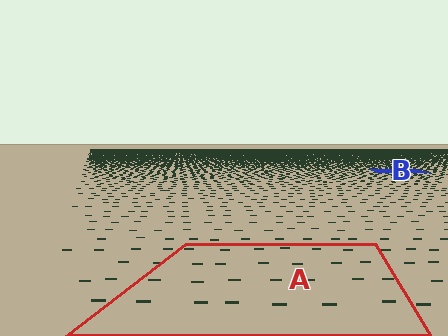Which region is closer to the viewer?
Region A is closer. The texture elements there are larger and more spread out.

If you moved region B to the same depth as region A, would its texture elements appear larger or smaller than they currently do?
They would appear larger. At a closer depth, the same texture elements are projected at a bigger on-screen size.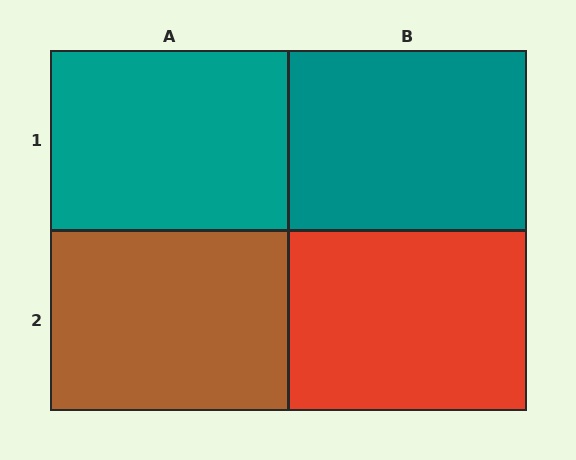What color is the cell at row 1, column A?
Teal.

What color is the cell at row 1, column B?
Teal.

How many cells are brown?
1 cell is brown.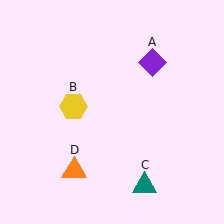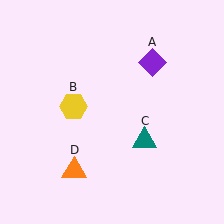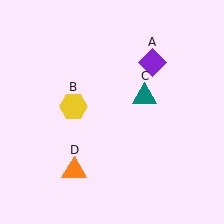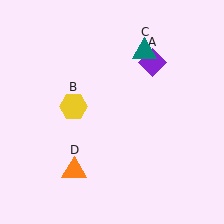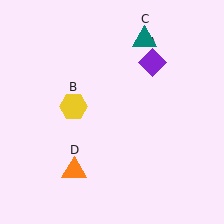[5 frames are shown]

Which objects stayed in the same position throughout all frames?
Purple diamond (object A) and yellow hexagon (object B) and orange triangle (object D) remained stationary.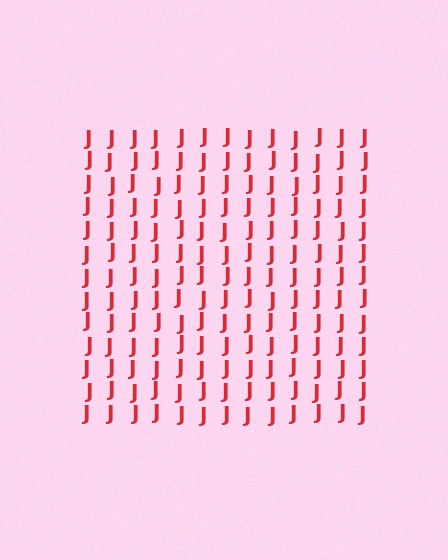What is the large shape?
The large shape is a square.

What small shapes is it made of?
It is made of small letter J's.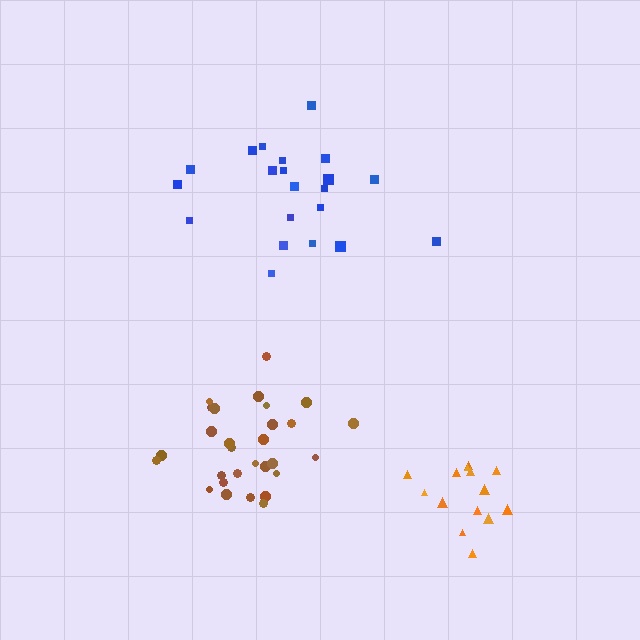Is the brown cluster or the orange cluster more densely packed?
Brown.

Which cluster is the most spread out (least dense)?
Blue.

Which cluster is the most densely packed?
Brown.